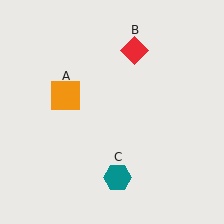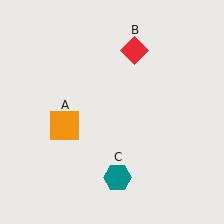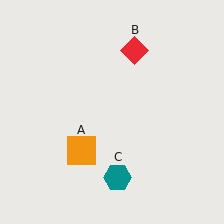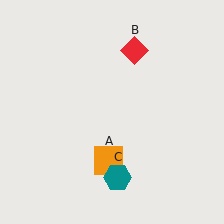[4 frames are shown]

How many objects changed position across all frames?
1 object changed position: orange square (object A).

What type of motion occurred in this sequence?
The orange square (object A) rotated counterclockwise around the center of the scene.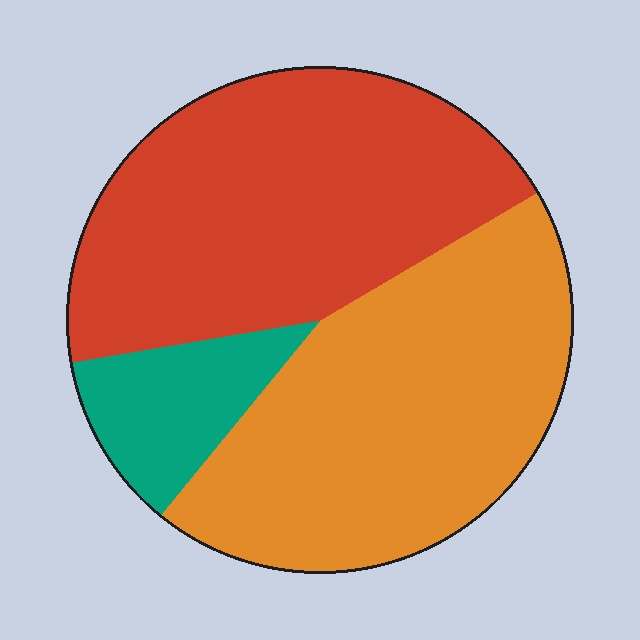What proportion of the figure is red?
Red covers roughly 45% of the figure.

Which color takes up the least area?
Teal, at roughly 10%.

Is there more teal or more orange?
Orange.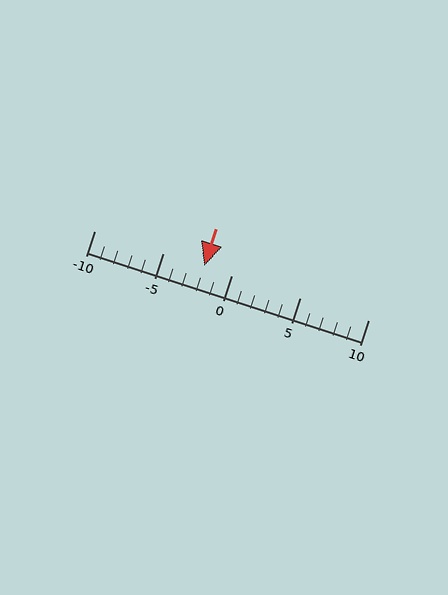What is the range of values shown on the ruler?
The ruler shows values from -10 to 10.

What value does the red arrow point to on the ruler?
The red arrow points to approximately -2.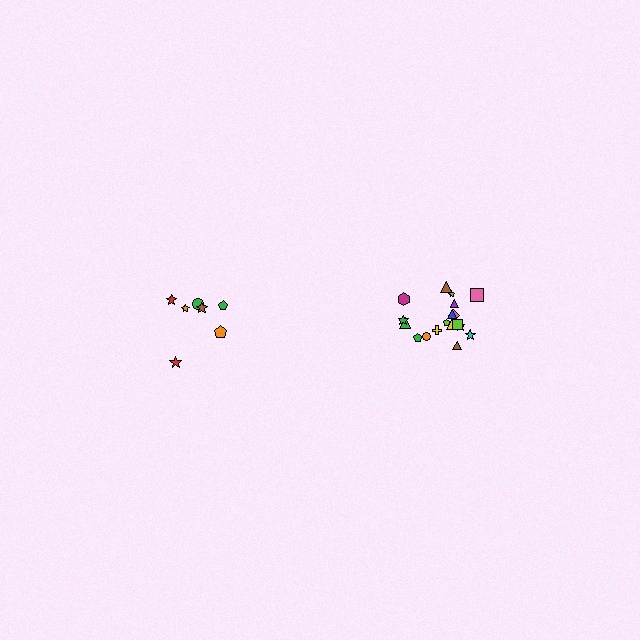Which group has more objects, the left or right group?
The right group.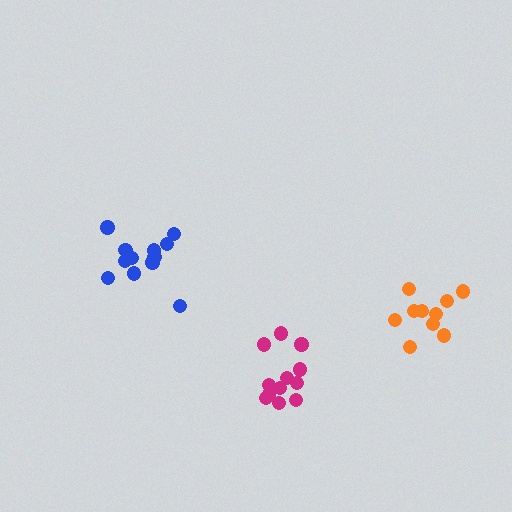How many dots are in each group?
Group 1: 12 dots, Group 2: 10 dots, Group 3: 13 dots (35 total).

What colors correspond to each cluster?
The clusters are colored: magenta, orange, blue.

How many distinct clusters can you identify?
There are 3 distinct clusters.